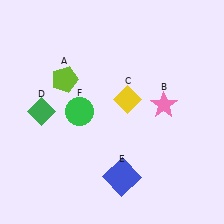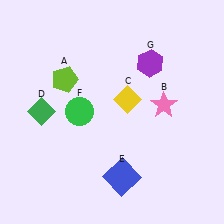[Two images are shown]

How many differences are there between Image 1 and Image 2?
There is 1 difference between the two images.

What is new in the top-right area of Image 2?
A purple hexagon (G) was added in the top-right area of Image 2.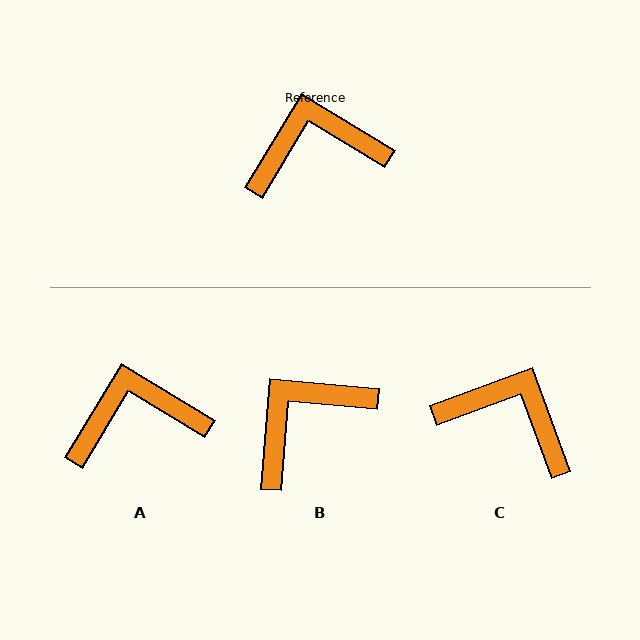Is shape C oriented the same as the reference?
No, it is off by about 39 degrees.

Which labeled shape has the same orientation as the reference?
A.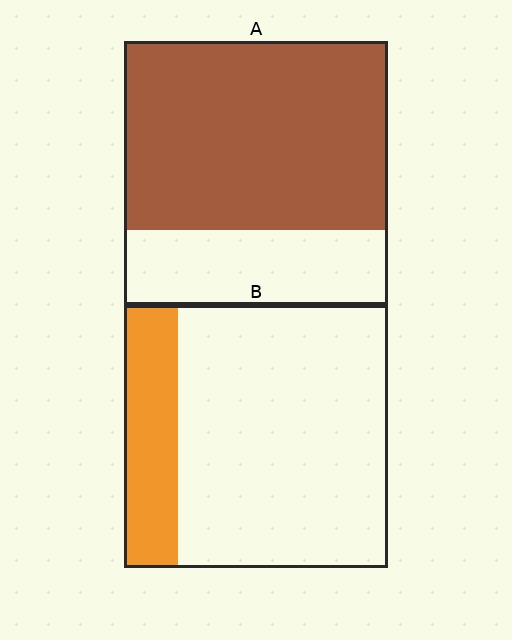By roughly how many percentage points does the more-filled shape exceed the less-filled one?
By roughly 50 percentage points (A over B).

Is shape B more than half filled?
No.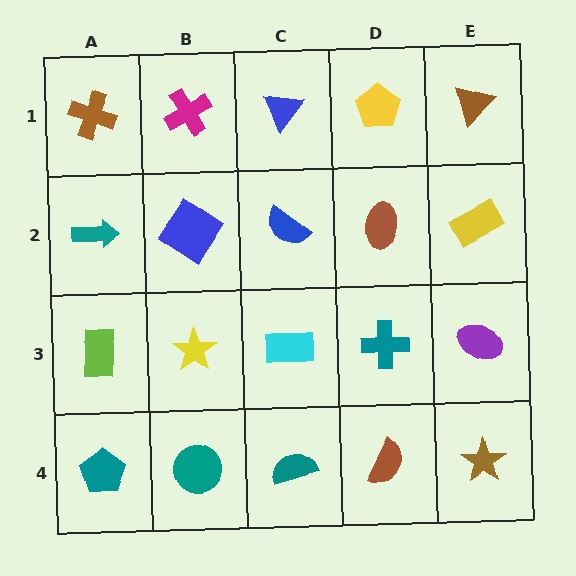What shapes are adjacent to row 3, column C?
A blue semicircle (row 2, column C), a teal semicircle (row 4, column C), a yellow star (row 3, column B), a teal cross (row 3, column D).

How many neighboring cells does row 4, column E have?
2.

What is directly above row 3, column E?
A yellow rectangle.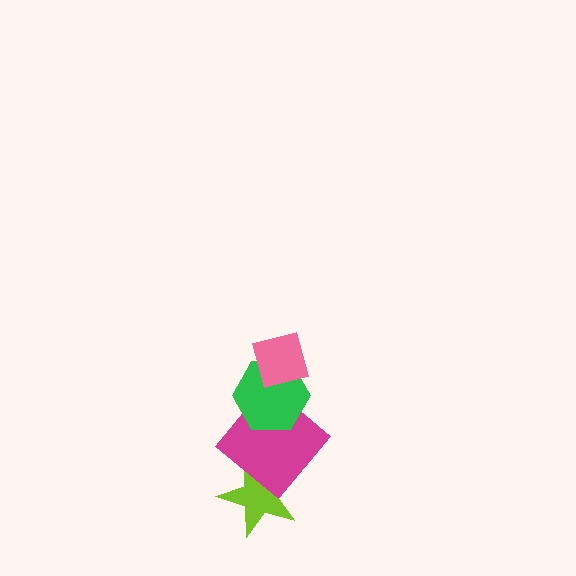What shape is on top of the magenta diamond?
The green hexagon is on top of the magenta diamond.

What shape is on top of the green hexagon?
The pink square is on top of the green hexagon.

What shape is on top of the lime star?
The magenta diamond is on top of the lime star.